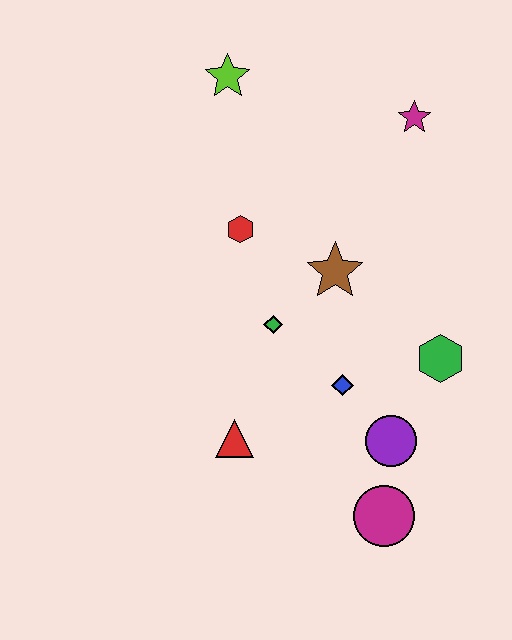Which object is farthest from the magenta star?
The magenta circle is farthest from the magenta star.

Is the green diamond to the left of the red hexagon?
No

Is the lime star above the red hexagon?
Yes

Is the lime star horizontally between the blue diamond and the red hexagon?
No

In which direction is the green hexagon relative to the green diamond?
The green hexagon is to the right of the green diamond.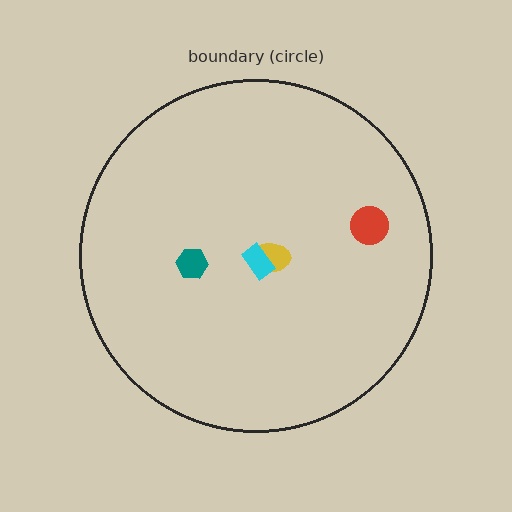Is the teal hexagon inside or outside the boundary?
Inside.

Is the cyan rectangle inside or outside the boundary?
Inside.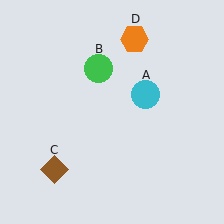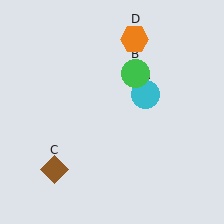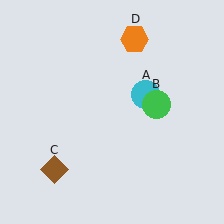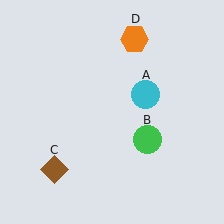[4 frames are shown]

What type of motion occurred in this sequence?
The green circle (object B) rotated clockwise around the center of the scene.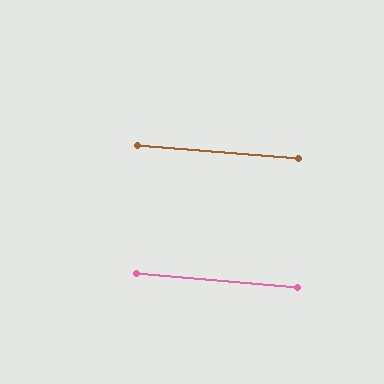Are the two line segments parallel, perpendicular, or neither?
Parallel — their directions differ by only 0.7°.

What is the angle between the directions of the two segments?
Approximately 1 degree.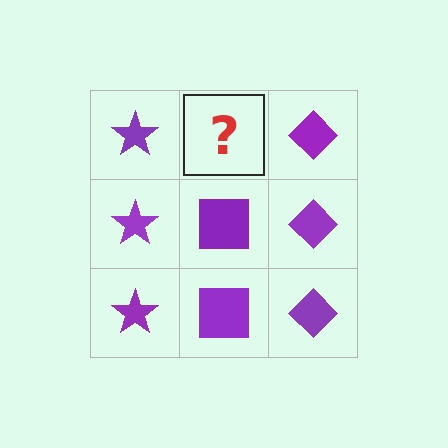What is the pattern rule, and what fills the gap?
The rule is that each column has a consistent shape. The gap should be filled with a purple square.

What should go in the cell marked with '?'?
The missing cell should contain a purple square.